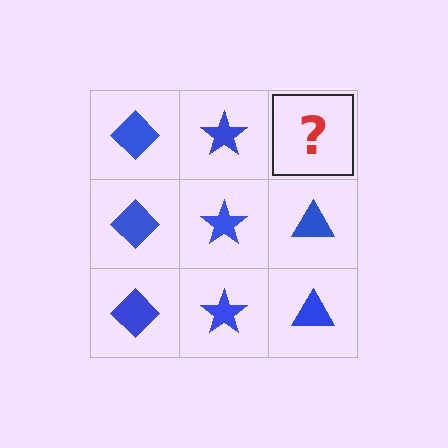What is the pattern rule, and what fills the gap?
The rule is that each column has a consistent shape. The gap should be filled with a blue triangle.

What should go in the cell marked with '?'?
The missing cell should contain a blue triangle.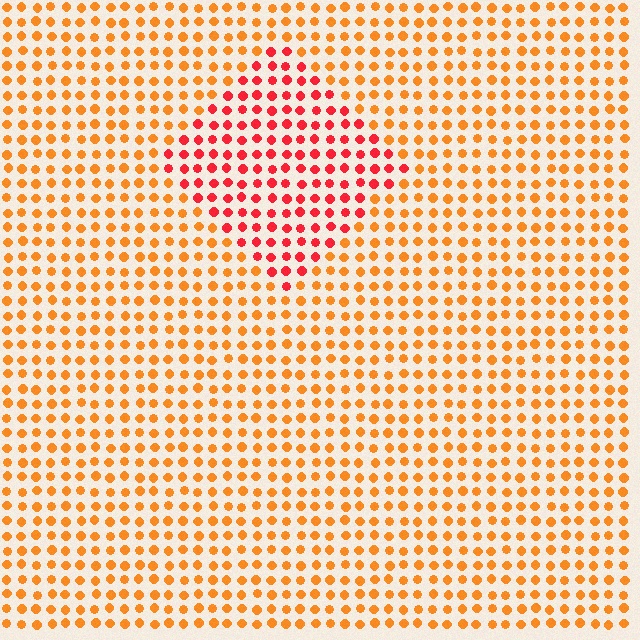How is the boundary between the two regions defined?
The boundary is defined purely by a slight shift in hue (about 35 degrees). Spacing, size, and orientation are identical on both sides.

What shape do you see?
I see a diamond.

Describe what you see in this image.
The image is filled with small orange elements in a uniform arrangement. A diamond-shaped region is visible where the elements are tinted to a slightly different hue, forming a subtle color boundary.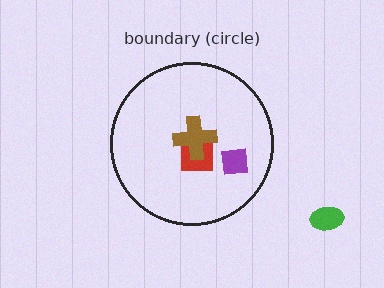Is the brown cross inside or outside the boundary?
Inside.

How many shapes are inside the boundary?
3 inside, 1 outside.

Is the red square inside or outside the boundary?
Inside.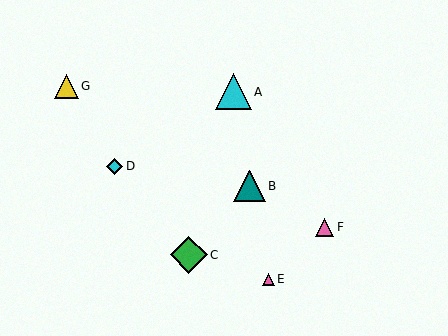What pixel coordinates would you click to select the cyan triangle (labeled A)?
Click at (233, 92) to select the cyan triangle A.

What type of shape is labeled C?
Shape C is a green diamond.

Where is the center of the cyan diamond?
The center of the cyan diamond is at (115, 166).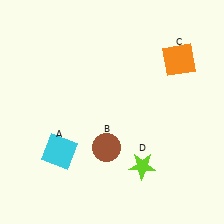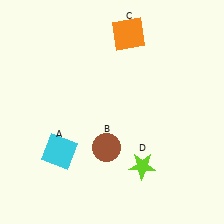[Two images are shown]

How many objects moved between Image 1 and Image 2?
1 object moved between the two images.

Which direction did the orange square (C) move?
The orange square (C) moved left.